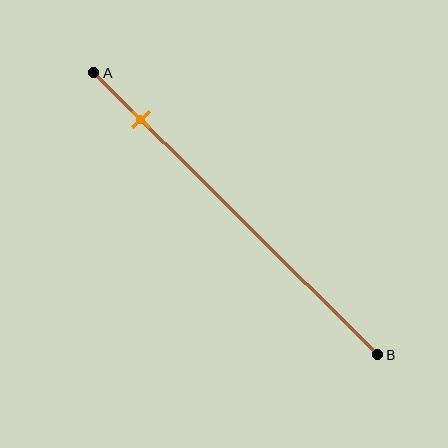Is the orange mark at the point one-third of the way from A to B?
No, the mark is at about 15% from A, not at the 33% one-third point.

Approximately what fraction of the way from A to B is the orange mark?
The orange mark is approximately 15% of the way from A to B.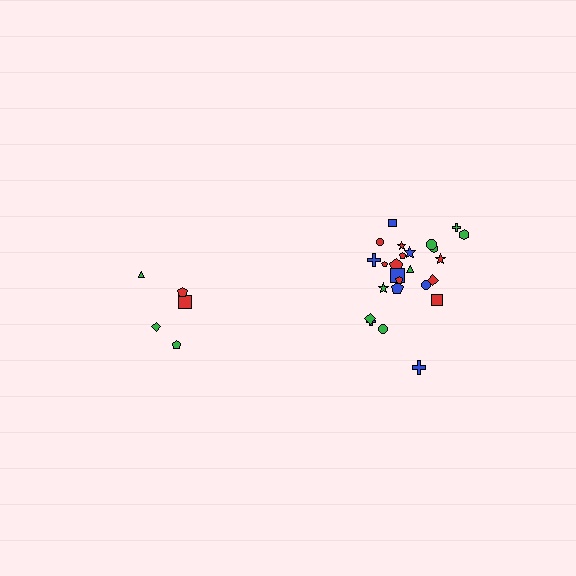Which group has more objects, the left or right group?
The right group.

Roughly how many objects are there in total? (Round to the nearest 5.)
Roughly 30 objects in total.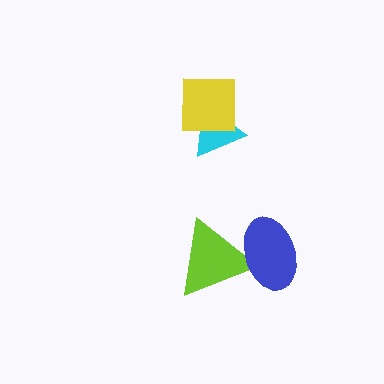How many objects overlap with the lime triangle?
1 object overlaps with the lime triangle.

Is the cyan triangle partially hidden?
Yes, it is partially covered by another shape.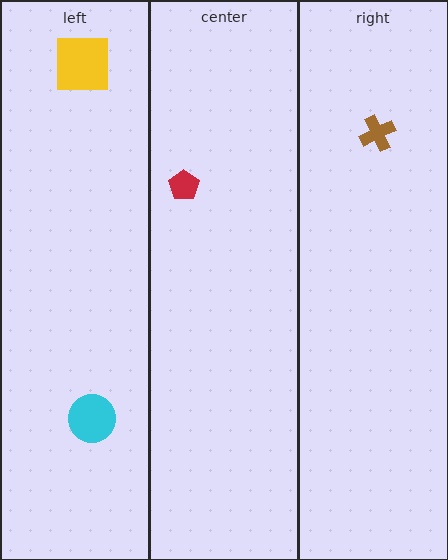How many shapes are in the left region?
2.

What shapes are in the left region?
The cyan circle, the yellow square.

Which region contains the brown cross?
The right region.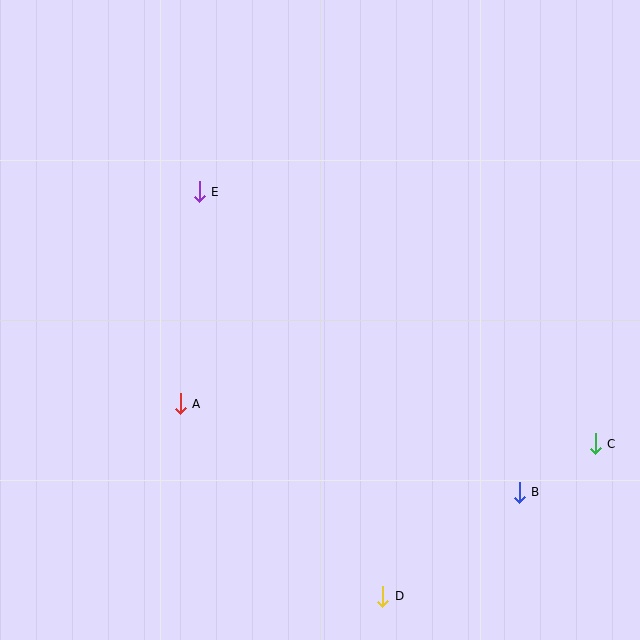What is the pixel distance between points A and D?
The distance between A and D is 279 pixels.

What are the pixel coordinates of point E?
Point E is at (199, 192).